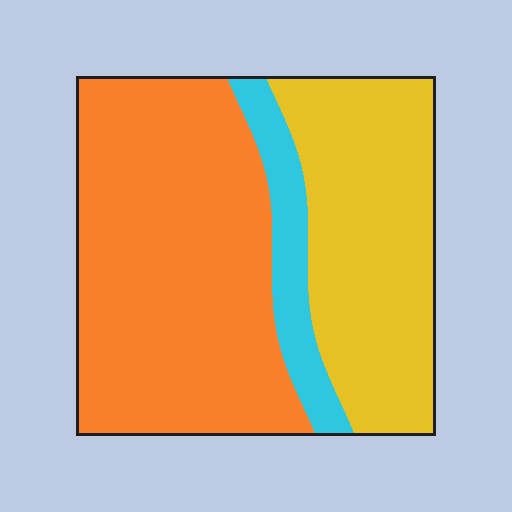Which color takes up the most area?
Orange, at roughly 55%.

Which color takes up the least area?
Cyan, at roughly 10%.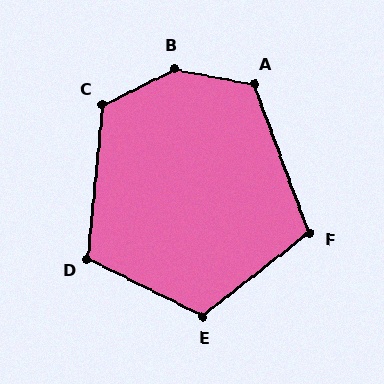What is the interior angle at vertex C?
Approximately 123 degrees (obtuse).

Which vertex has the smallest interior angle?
F, at approximately 107 degrees.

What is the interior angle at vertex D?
Approximately 110 degrees (obtuse).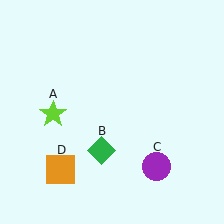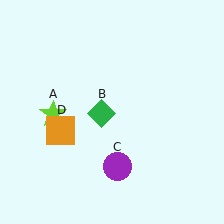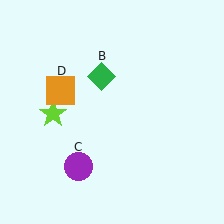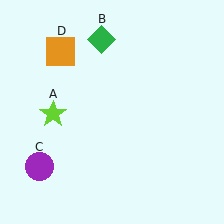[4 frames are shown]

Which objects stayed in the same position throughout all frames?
Lime star (object A) remained stationary.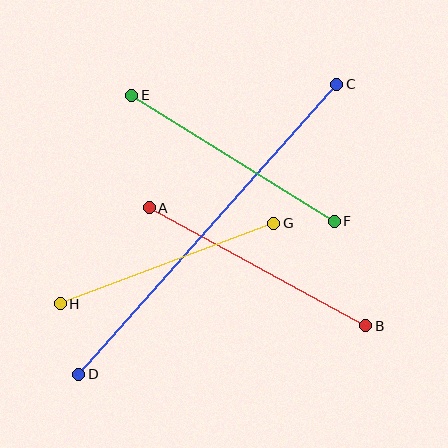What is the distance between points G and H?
The distance is approximately 228 pixels.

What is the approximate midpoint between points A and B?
The midpoint is at approximately (258, 267) pixels.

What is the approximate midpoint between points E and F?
The midpoint is at approximately (233, 158) pixels.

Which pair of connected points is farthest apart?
Points C and D are farthest apart.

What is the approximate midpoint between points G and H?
The midpoint is at approximately (167, 264) pixels.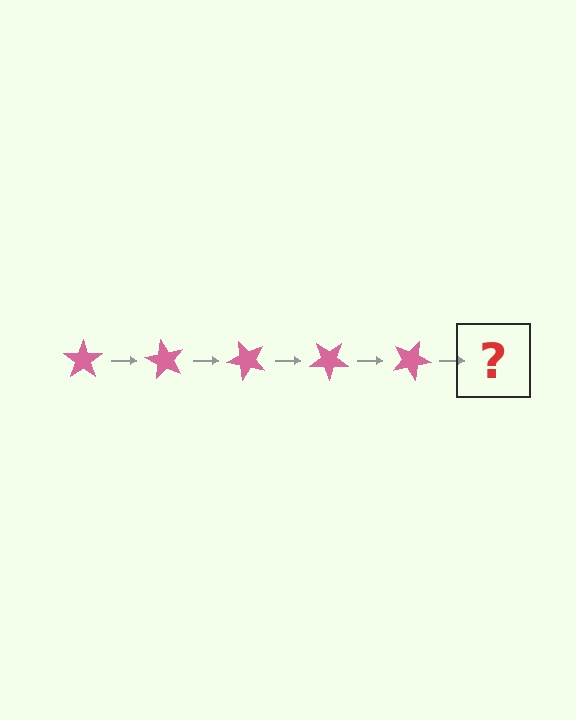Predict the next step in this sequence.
The next step is a pink star rotated 300 degrees.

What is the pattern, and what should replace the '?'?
The pattern is that the star rotates 60 degrees each step. The '?' should be a pink star rotated 300 degrees.